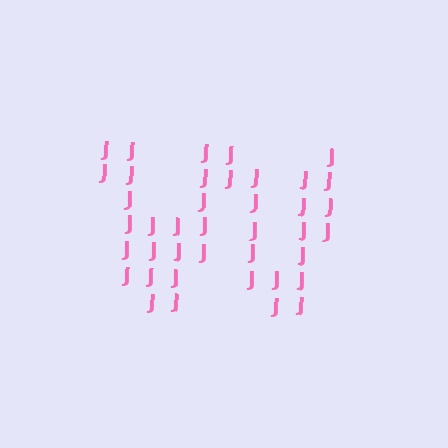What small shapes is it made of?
It is made of small letter J's.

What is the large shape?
The large shape is the letter W.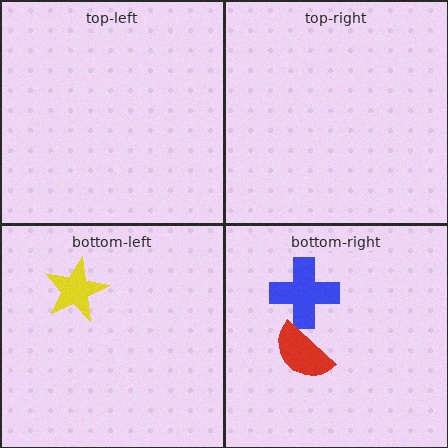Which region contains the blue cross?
The bottom-right region.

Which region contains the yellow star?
The bottom-left region.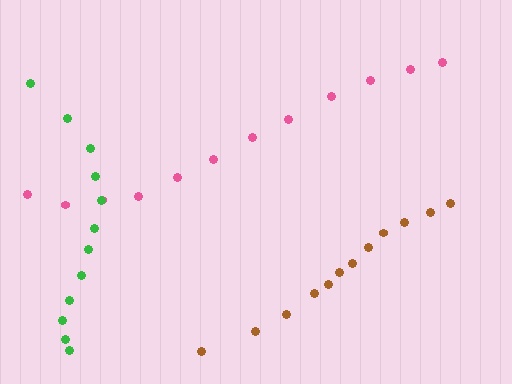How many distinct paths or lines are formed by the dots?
There are 3 distinct paths.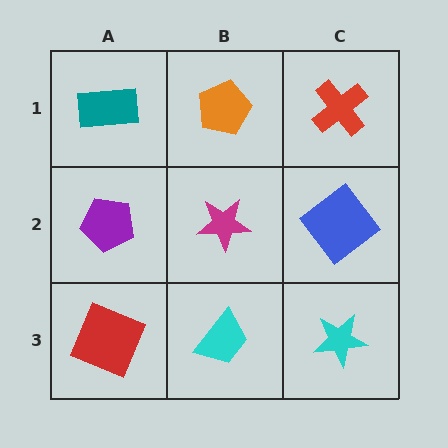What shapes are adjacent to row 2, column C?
A red cross (row 1, column C), a cyan star (row 3, column C), a magenta star (row 2, column B).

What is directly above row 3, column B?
A magenta star.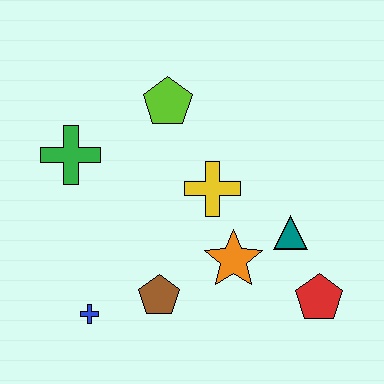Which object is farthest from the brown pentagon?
The lime pentagon is farthest from the brown pentagon.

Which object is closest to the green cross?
The lime pentagon is closest to the green cross.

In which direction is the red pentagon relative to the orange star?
The red pentagon is to the right of the orange star.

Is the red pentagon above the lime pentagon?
No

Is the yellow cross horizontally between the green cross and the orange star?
Yes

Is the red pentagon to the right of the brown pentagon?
Yes